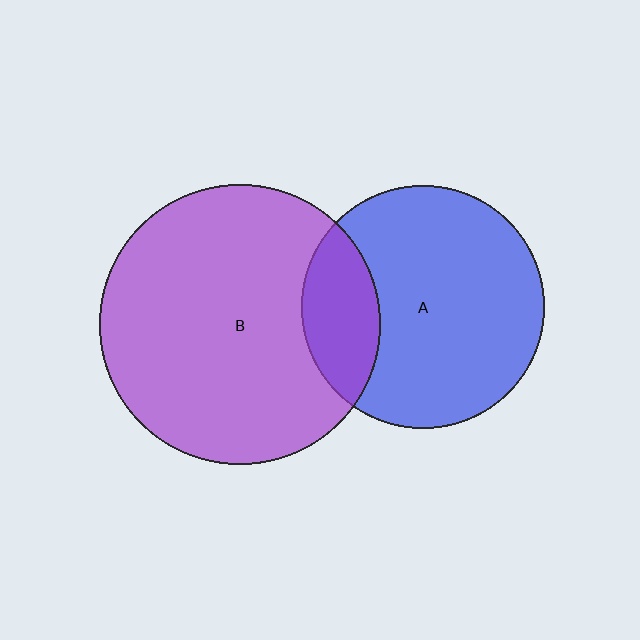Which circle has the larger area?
Circle B (purple).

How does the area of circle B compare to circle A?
Approximately 1.3 times.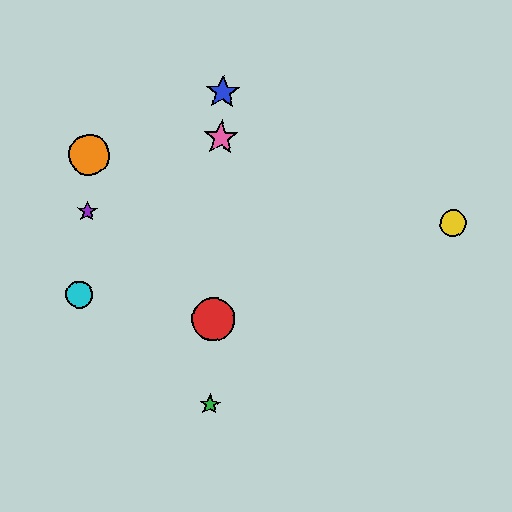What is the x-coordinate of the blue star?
The blue star is at x≈223.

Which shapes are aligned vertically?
The red circle, the blue star, the green star, the pink star are aligned vertically.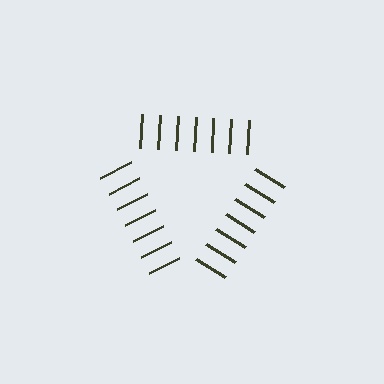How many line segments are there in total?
21 — 7 along each of the 3 edges.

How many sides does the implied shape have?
3 sides — the line-ends trace a triangle.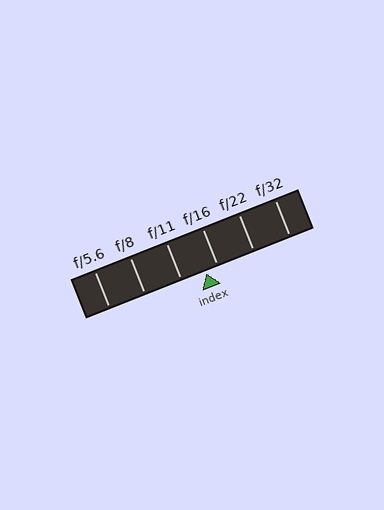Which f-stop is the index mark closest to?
The index mark is closest to f/16.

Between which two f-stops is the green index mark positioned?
The index mark is between f/11 and f/16.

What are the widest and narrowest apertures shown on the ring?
The widest aperture shown is f/5.6 and the narrowest is f/32.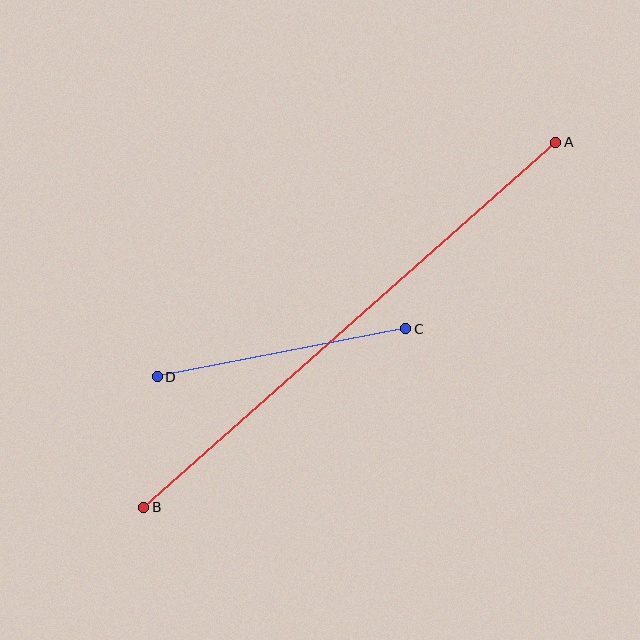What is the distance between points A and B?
The distance is approximately 550 pixels.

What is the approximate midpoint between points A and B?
The midpoint is at approximately (350, 325) pixels.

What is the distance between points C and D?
The distance is approximately 253 pixels.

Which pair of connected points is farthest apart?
Points A and B are farthest apart.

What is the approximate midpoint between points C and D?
The midpoint is at approximately (281, 353) pixels.